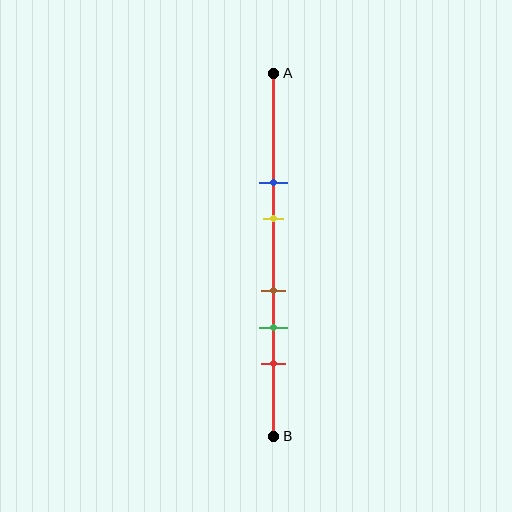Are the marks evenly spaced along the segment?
No, the marks are not evenly spaced.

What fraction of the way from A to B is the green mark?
The green mark is approximately 70% (0.7) of the way from A to B.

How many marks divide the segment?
There are 5 marks dividing the segment.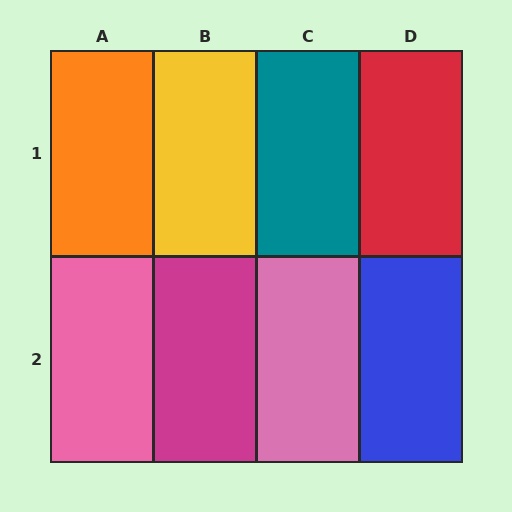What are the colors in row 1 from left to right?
Orange, yellow, teal, red.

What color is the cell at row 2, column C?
Pink.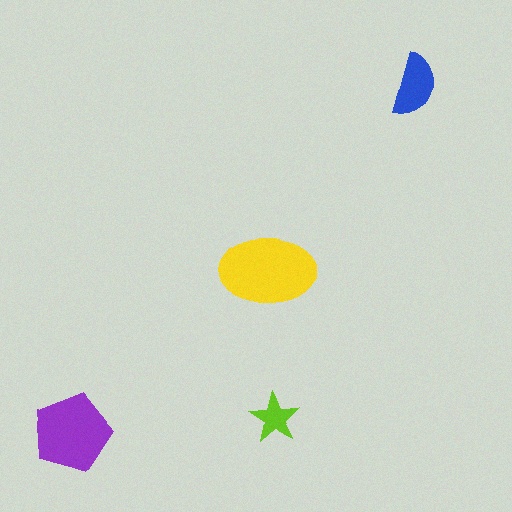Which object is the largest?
The yellow ellipse.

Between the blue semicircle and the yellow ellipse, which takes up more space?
The yellow ellipse.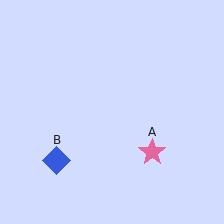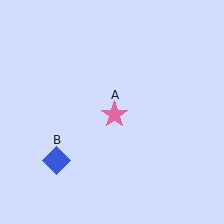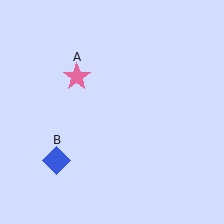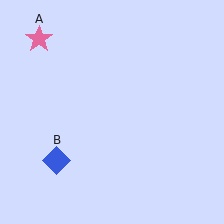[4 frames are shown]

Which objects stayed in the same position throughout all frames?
Blue diamond (object B) remained stationary.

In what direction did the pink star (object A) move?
The pink star (object A) moved up and to the left.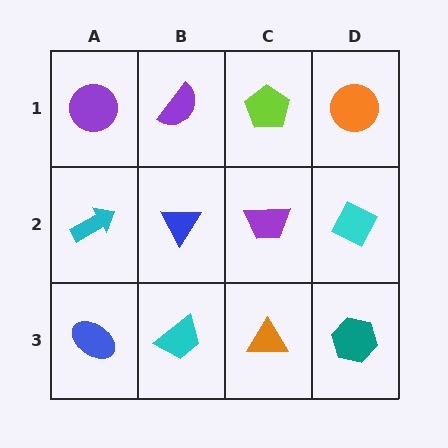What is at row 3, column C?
An orange triangle.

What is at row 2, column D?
A cyan diamond.